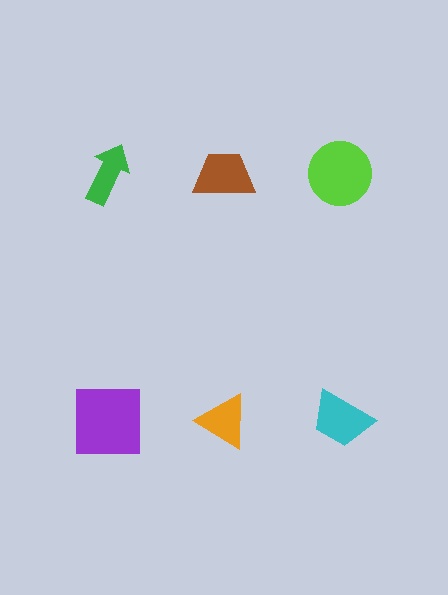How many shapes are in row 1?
3 shapes.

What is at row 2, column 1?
A purple square.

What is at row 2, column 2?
An orange triangle.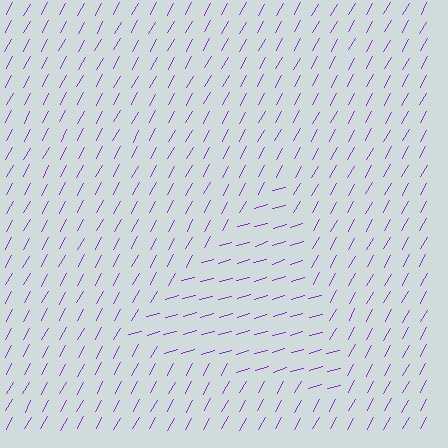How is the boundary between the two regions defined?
The boundary is defined purely by a change in line orientation (approximately 45 degrees difference). All lines are the same color and thickness.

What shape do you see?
I see a triangle.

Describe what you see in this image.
The image is filled with small purple line segments. A triangle region in the image has lines oriented differently from the surrounding lines, creating a visible texture boundary.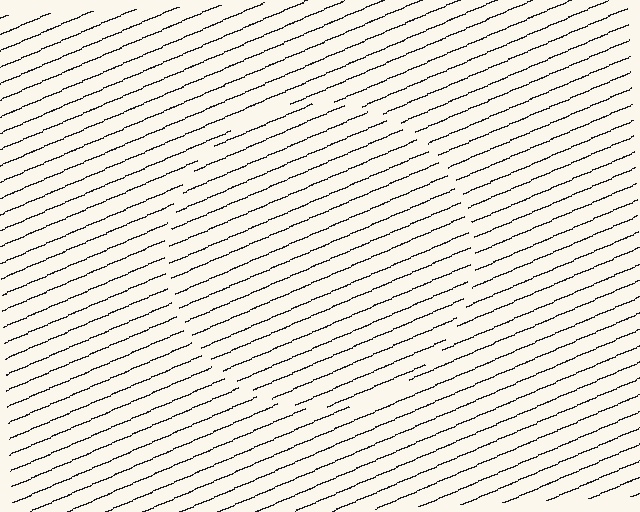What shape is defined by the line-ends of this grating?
An illusory circle. The interior of the shape contains the same grating, shifted by half a period — the contour is defined by the phase discontinuity where line-ends from the inner and outer gratings abut.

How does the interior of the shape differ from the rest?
The interior of the shape contains the same grating, shifted by half a period — the contour is defined by the phase discontinuity where line-ends from the inner and outer gratings abut.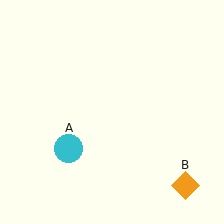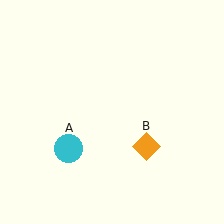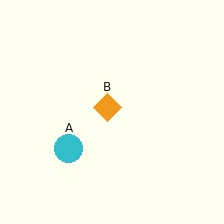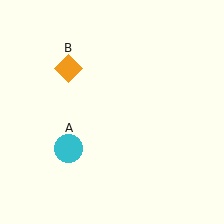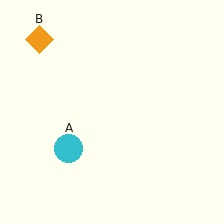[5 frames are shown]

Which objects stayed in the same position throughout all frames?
Cyan circle (object A) remained stationary.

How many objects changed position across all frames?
1 object changed position: orange diamond (object B).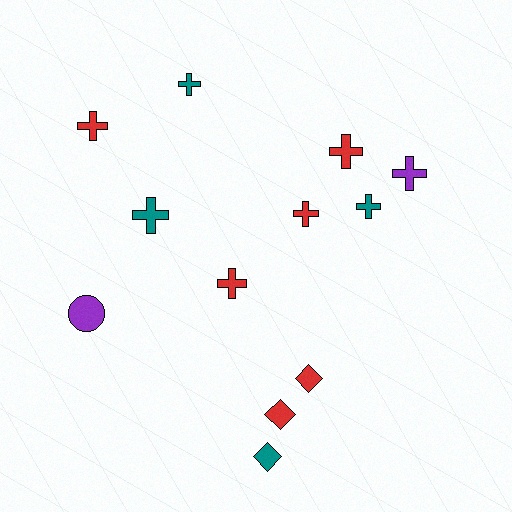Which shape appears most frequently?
Cross, with 8 objects.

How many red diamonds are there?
There are 2 red diamonds.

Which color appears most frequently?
Red, with 6 objects.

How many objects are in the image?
There are 12 objects.